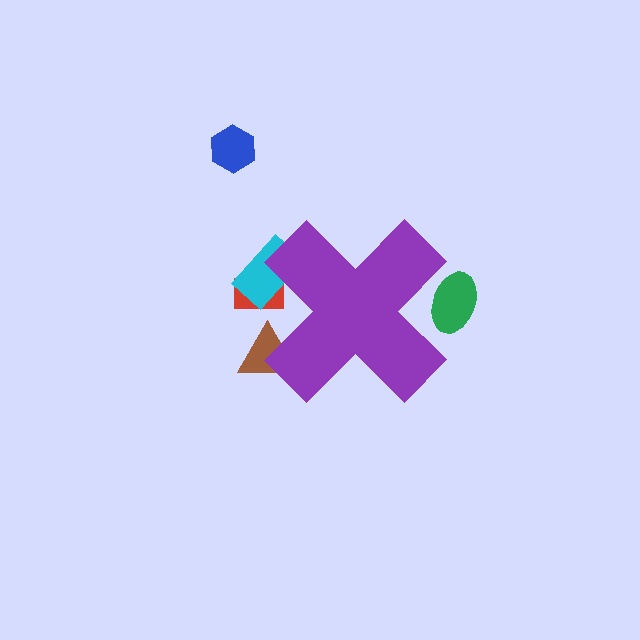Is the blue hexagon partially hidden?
No, the blue hexagon is fully visible.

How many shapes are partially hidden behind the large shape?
4 shapes are partially hidden.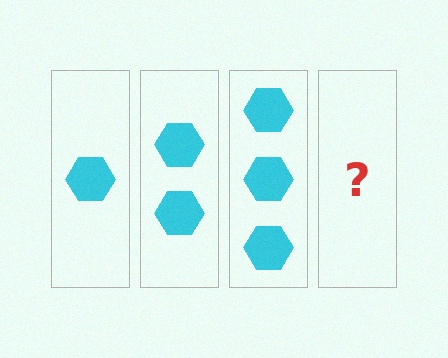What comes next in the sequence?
The next element should be 4 hexagons.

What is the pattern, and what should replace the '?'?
The pattern is that each step adds one more hexagon. The '?' should be 4 hexagons.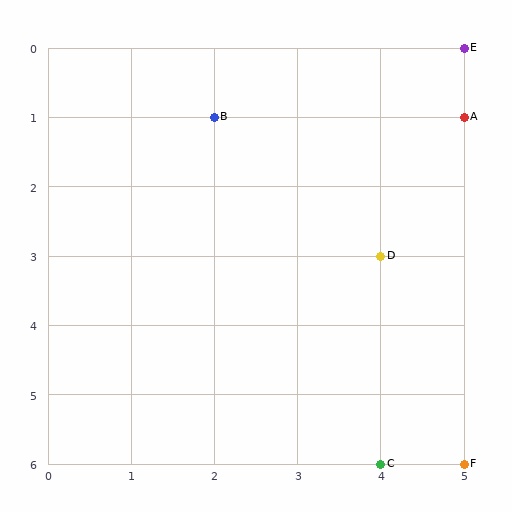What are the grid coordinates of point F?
Point F is at grid coordinates (5, 6).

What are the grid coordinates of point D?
Point D is at grid coordinates (4, 3).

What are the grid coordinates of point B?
Point B is at grid coordinates (2, 1).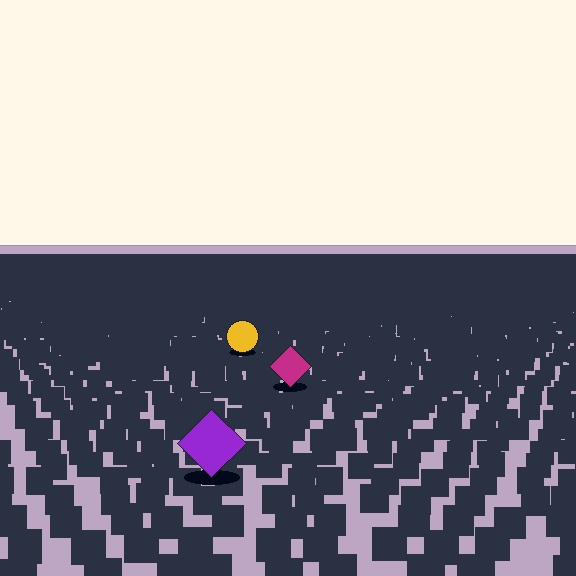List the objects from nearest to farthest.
From nearest to farthest: the purple diamond, the magenta diamond, the yellow circle.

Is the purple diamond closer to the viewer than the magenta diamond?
Yes. The purple diamond is closer — you can tell from the texture gradient: the ground texture is coarser near it.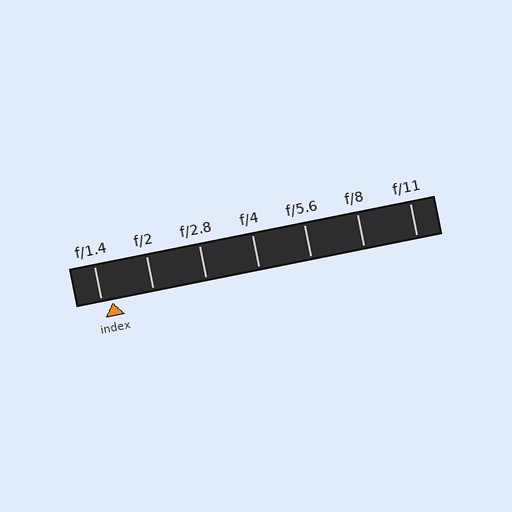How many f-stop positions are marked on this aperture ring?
There are 7 f-stop positions marked.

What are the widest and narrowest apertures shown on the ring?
The widest aperture shown is f/1.4 and the narrowest is f/11.